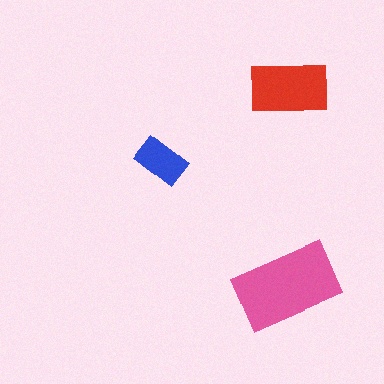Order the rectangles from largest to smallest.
the pink one, the red one, the blue one.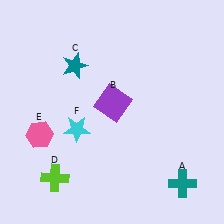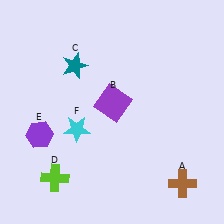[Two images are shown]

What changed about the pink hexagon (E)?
In Image 1, E is pink. In Image 2, it changed to purple.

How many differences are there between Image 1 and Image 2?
There are 2 differences between the two images.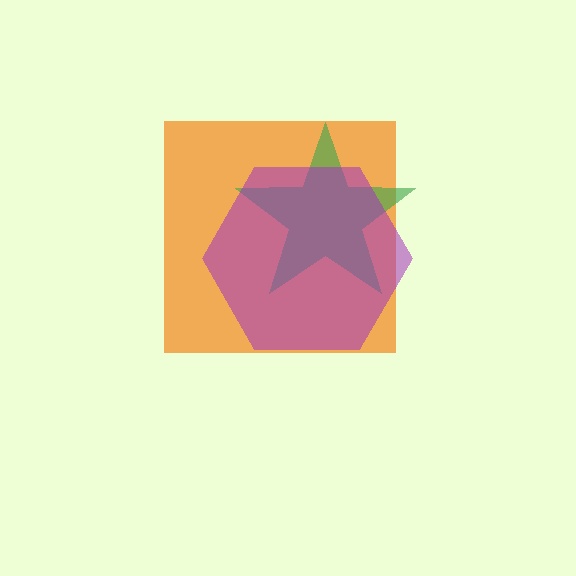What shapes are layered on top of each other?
The layered shapes are: an orange square, a green star, a purple hexagon.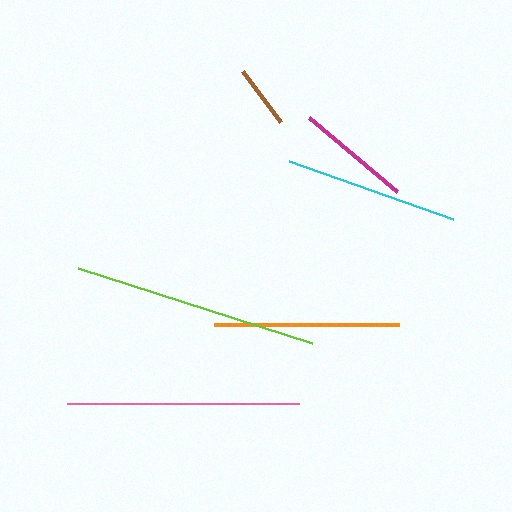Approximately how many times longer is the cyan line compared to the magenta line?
The cyan line is approximately 1.5 times the length of the magenta line.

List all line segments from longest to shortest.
From longest to shortest: lime, pink, orange, cyan, magenta, brown.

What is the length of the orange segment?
The orange segment is approximately 184 pixels long.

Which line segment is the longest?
The lime line is the longest at approximately 246 pixels.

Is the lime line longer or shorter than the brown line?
The lime line is longer than the brown line.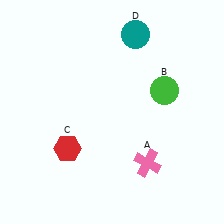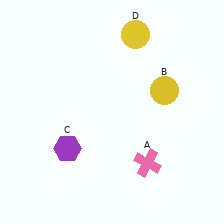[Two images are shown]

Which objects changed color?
B changed from green to yellow. C changed from red to purple. D changed from teal to yellow.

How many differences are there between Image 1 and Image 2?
There are 3 differences between the two images.